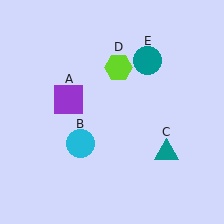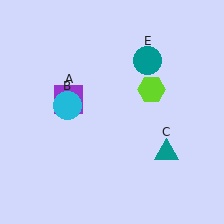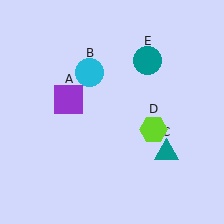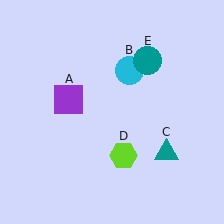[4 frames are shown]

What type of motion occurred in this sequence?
The cyan circle (object B), lime hexagon (object D) rotated clockwise around the center of the scene.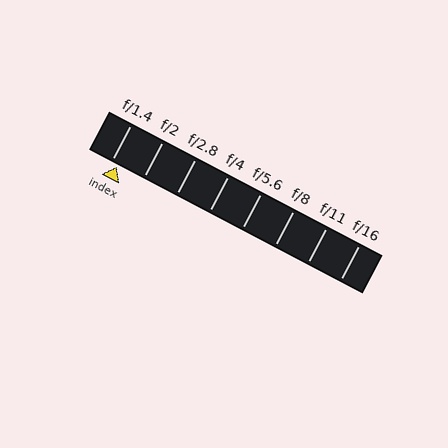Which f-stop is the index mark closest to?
The index mark is closest to f/1.4.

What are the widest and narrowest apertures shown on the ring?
The widest aperture shown is f/1.4 and the narrowest is f/16.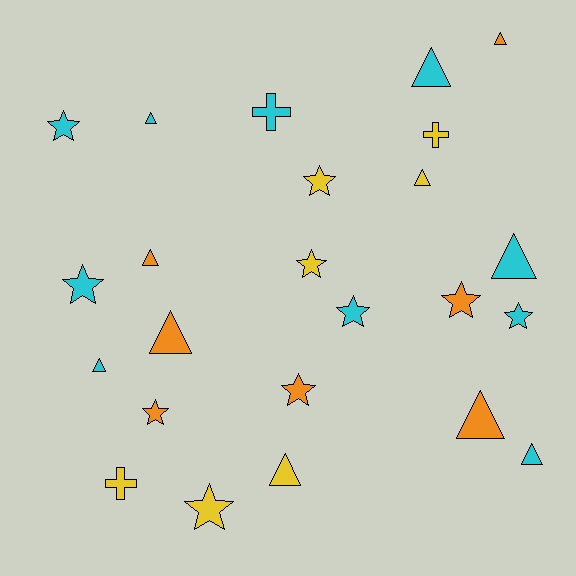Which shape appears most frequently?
Triangle, with 11 objects.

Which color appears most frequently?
Cyan, with 10 objects.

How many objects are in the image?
There are 24 objects.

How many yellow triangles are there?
There are 2 yellow triangles.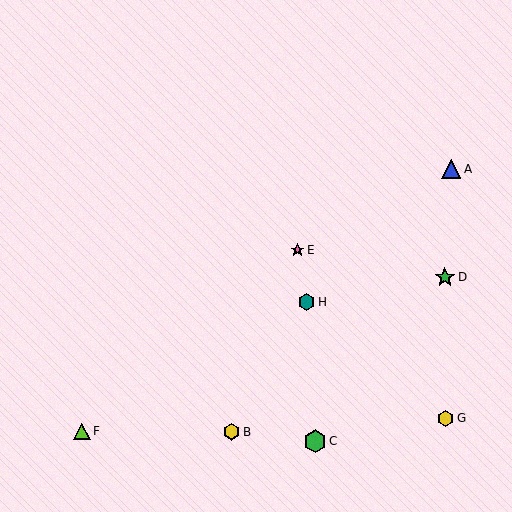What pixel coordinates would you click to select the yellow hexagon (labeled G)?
Click at (446, 418) to select the yellow hexagon G.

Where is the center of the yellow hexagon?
The center of the yellow hexagon is at (232, 432).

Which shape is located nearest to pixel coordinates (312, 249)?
The pink star (labeled E) at (298, 250) is nearest to that location.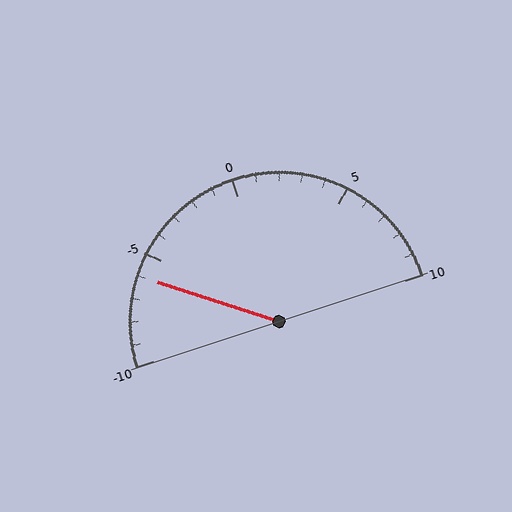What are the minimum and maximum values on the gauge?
The gauge ranges from -10 to 10.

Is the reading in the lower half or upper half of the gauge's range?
The reading is in the lower half of the range (-10 to 10).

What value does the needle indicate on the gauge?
The needle indicates approximately -6.